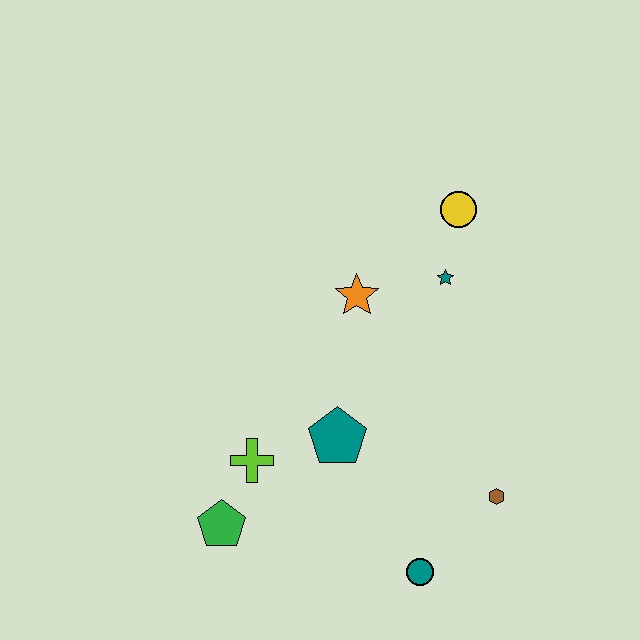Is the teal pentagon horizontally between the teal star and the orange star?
No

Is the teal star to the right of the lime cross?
Yes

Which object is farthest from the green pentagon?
The yellow circle is farthest from the green pentagon.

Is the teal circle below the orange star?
Yes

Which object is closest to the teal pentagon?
The lime cross is closest to the teal pentagon.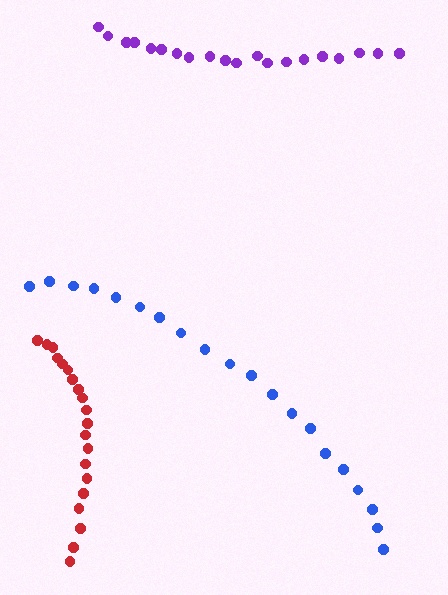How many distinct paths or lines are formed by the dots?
There are 3 distinct paths.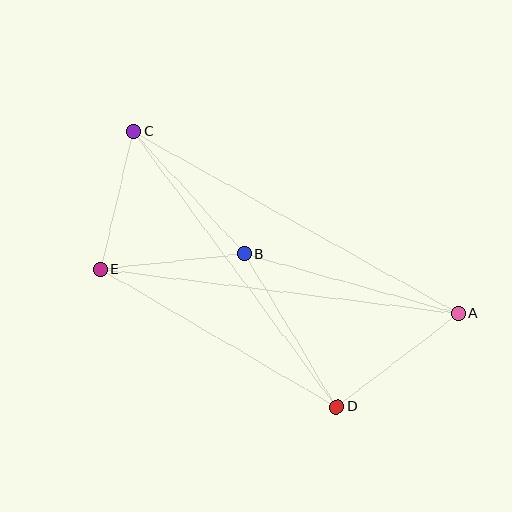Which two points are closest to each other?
Points C and E are closest to each other.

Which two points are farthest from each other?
Points A and C are farthest from each other.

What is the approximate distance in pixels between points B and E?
The distance between B and E is approximately 145 pixels.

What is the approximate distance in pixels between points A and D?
The distance between A and D is approximately 154 pixels.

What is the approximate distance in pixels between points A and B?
The distance between A and B is approximately 222 pixels.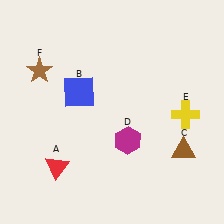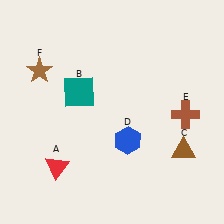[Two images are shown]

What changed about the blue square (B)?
In Image 1, B is blue. In Image 2, it changed to teal.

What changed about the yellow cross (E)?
In Image 1, E is yellow. In Image 2, it changed to brown.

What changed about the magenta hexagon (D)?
In Image 1, D is magenta. In Image 2, it changed to blue.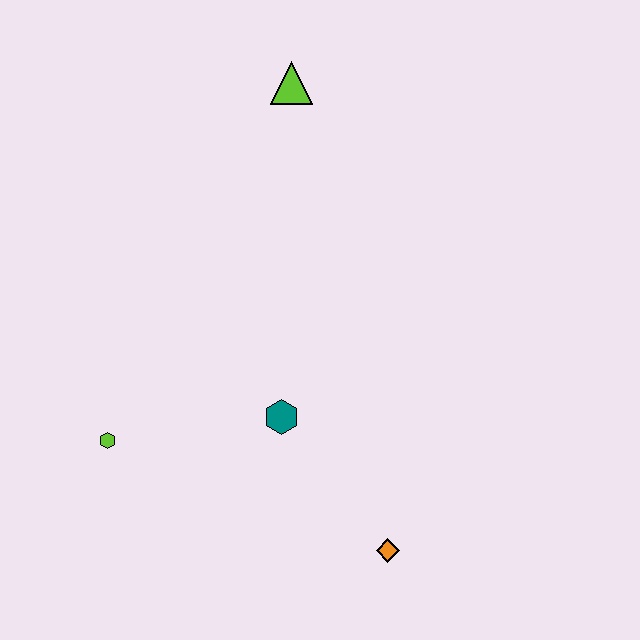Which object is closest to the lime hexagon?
The teal hexagon is closest to the lime hexagon.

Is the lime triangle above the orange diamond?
Yes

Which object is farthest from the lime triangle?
The orange diamond is farthest from the lime triangle.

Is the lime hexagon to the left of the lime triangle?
Yes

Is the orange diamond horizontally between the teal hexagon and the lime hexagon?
No